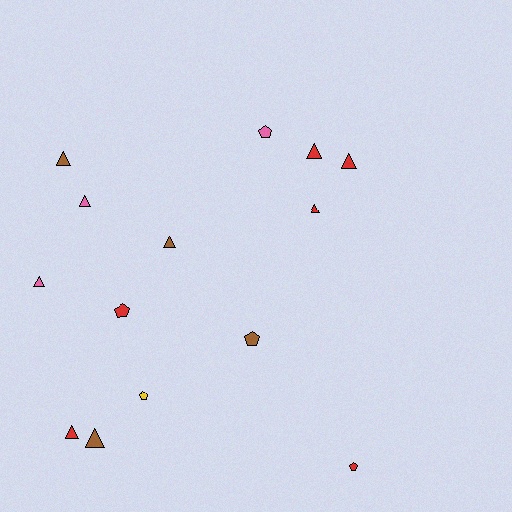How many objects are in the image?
There are 14 objects.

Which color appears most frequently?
Red, with 6 objects.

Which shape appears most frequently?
Triangle, with 9 objects.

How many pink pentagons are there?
There is 1 pink pentagon.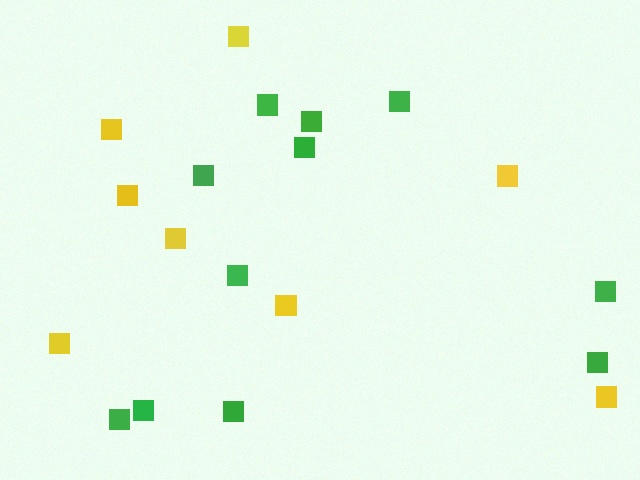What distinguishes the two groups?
There are 2 groups: one group of green squares (11) and one group of yellow squares (8).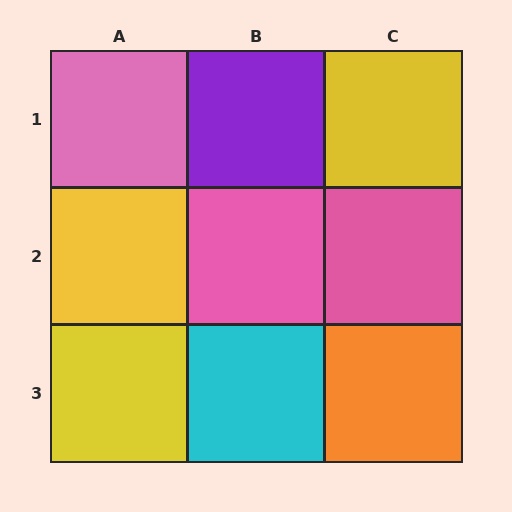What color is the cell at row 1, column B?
Purple.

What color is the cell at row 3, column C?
Orange.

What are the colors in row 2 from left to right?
Yellow, pink, pink.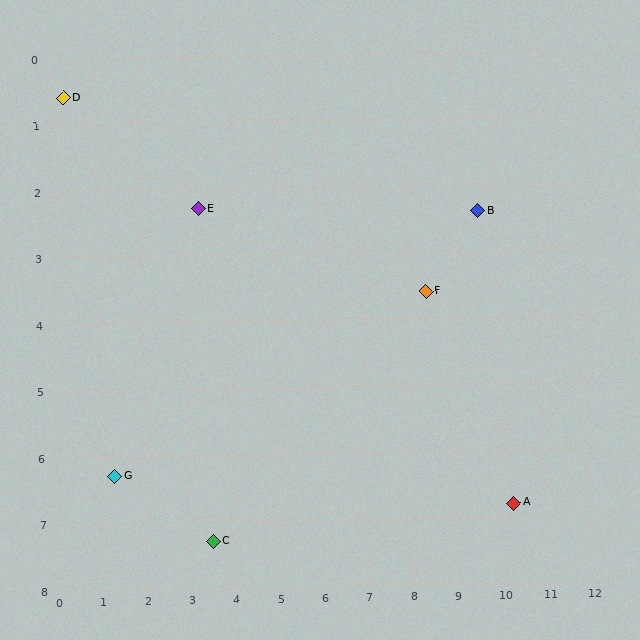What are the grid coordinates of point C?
Point C is at approximately (3.5, 7.3).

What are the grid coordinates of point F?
Point F is at approximately (8.4, 3.6).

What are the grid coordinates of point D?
Point D is at approximately (0.3, 0.6).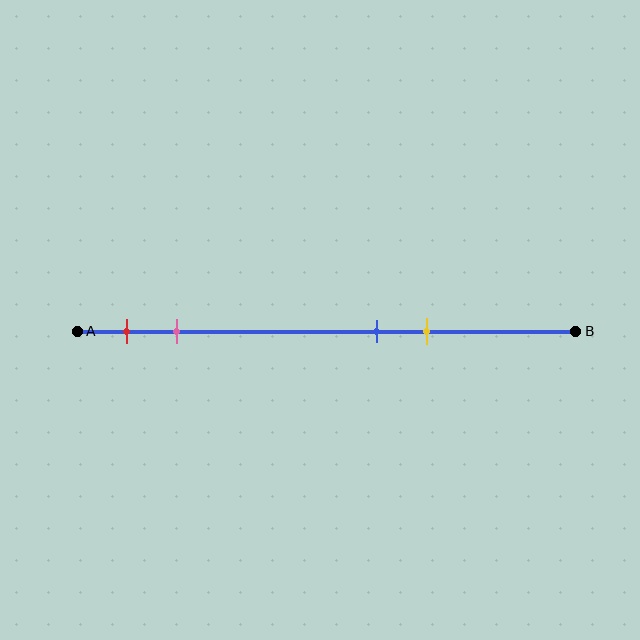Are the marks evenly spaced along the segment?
No, the marks are not evenly spaced.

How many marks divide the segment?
There are 4 marks dividing the segment.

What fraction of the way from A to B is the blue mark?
The blue mark is approximately 60% (0.6) of the way from A to B.